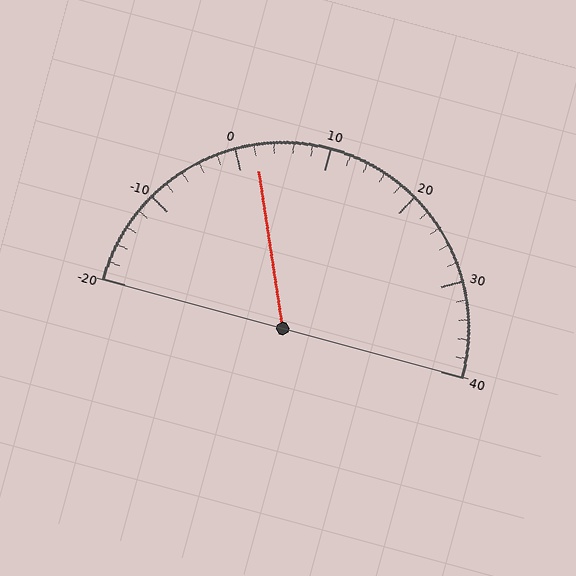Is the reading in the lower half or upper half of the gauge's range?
The reading is in the lower half of the range (-20 to 40).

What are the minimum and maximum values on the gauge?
The gauge ranges from -20 to 40.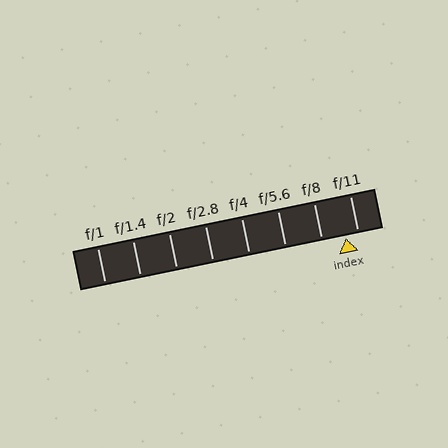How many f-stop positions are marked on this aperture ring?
There are 8 f-stop positions marked.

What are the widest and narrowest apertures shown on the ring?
The widest aperture shown is f/1 and the narrowest is f/11.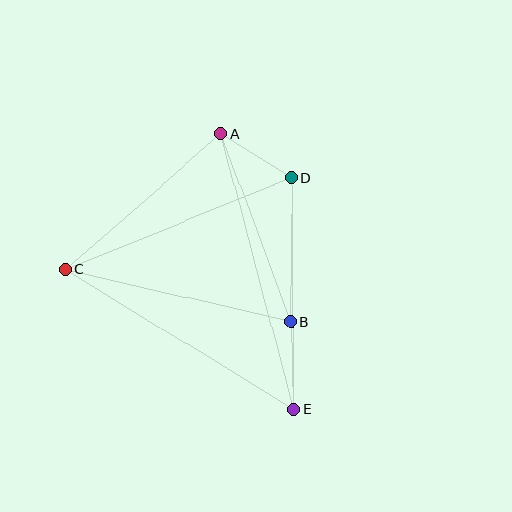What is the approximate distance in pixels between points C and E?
The distance between C and E is approximately 268 pixels.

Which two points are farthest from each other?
Points A and E are farthest from each other.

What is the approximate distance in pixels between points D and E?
The distance between D and E is approximately 232 pixels.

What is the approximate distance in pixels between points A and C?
The distance between A and C is approximately 206 pixels.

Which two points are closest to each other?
Points A and D are closest to each other.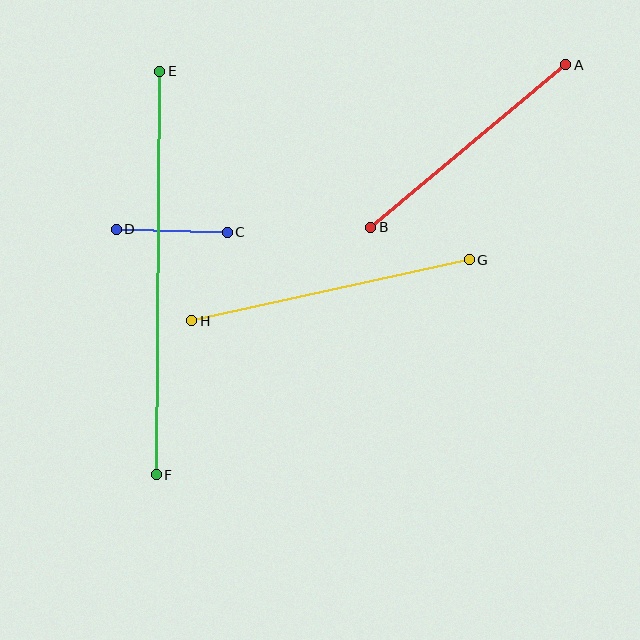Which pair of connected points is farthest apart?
Points E and F are farthest apart.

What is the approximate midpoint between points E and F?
The midpoint is at approximately (158, 273) pixels.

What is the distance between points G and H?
The distance is approximately 284 pixels.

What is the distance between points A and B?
The distance is approximately 254 pixels.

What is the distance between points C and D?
The distance is approximately 111 pixels.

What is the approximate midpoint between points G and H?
The midpoint is at approximately (330, 290) pixels.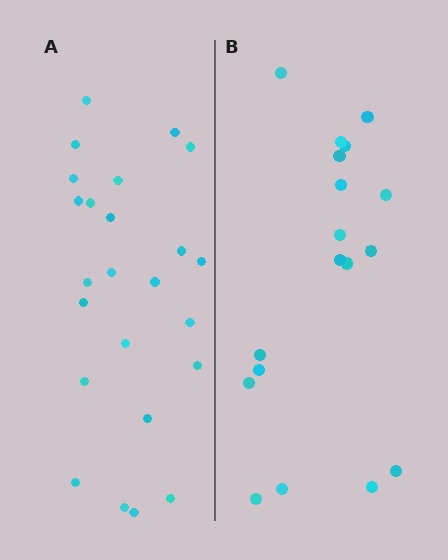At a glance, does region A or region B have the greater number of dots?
Region A (the left region) has more dots.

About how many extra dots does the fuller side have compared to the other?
Region A has about 6 more dots than region B.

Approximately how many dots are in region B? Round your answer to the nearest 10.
About 20 dots. (The exact count is 18, which rounds to 20.)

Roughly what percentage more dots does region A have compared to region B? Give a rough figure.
About 35% more.